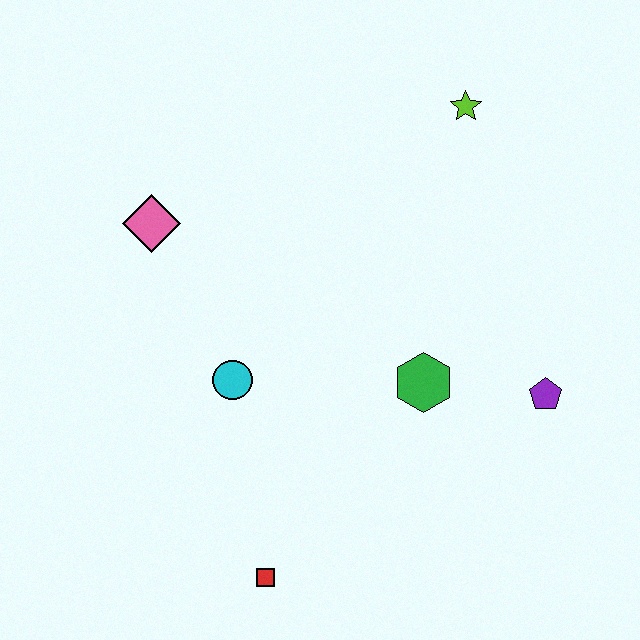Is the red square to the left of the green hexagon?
Yes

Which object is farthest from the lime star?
The red square is farthest from the lime star.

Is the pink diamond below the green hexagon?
No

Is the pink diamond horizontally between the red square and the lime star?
No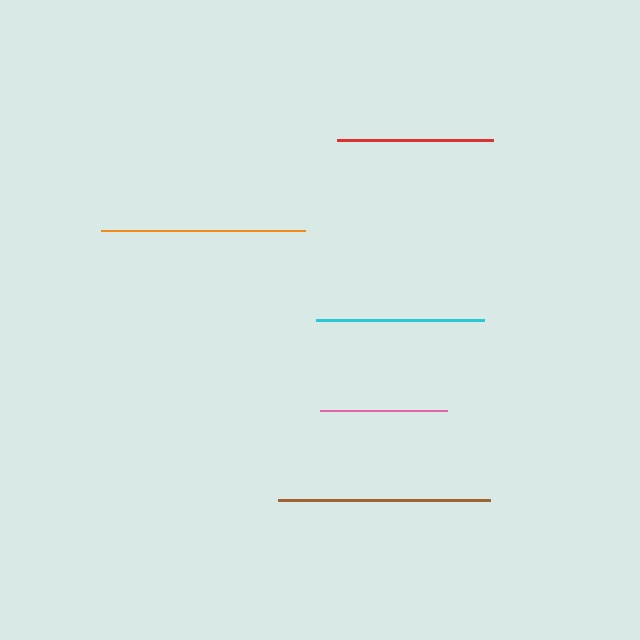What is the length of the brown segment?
The brown segment is approximately 212 pixels long.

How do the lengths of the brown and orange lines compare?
The brown and orange lines are approximately the same length.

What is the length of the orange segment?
The orange segment is approximately 204 pixels long.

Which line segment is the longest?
The brown line is the longest at approximately 212 pixels.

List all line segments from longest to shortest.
From longest to shortest: brown, orange, cyan, red, pink.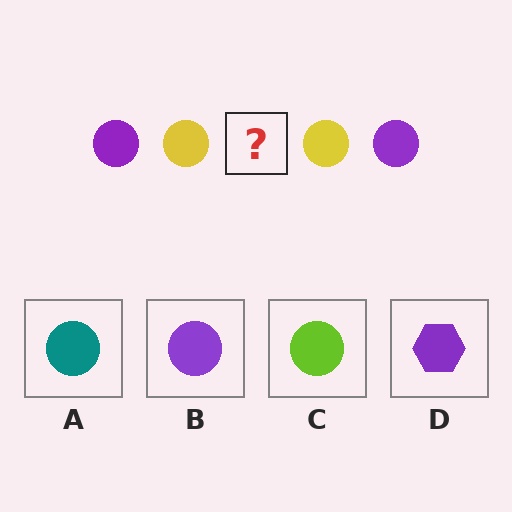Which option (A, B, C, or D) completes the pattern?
B.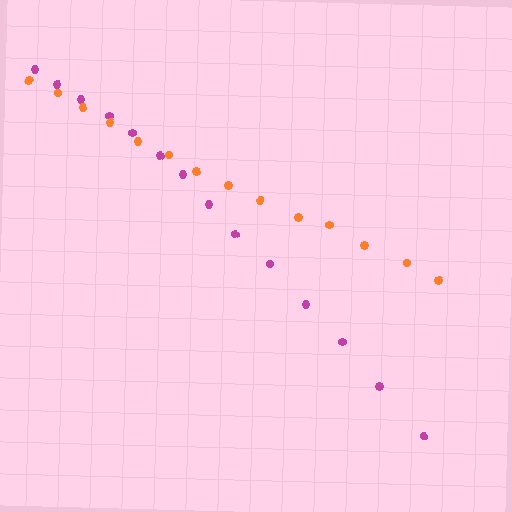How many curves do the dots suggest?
There are 2 distinct paths.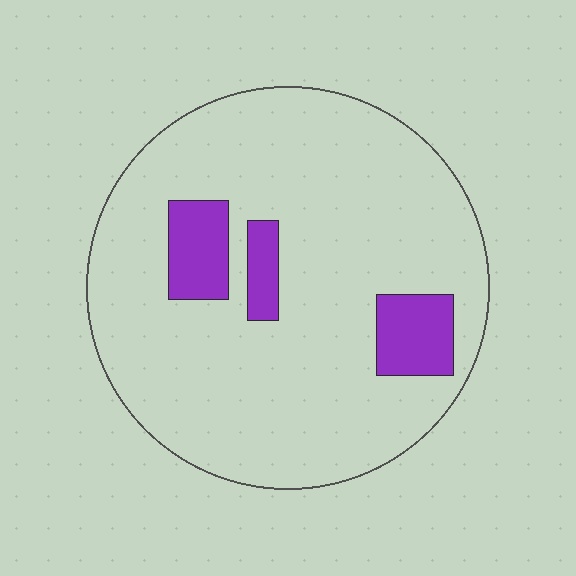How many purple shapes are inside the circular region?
3.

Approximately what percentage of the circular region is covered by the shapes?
Approximately 10%.